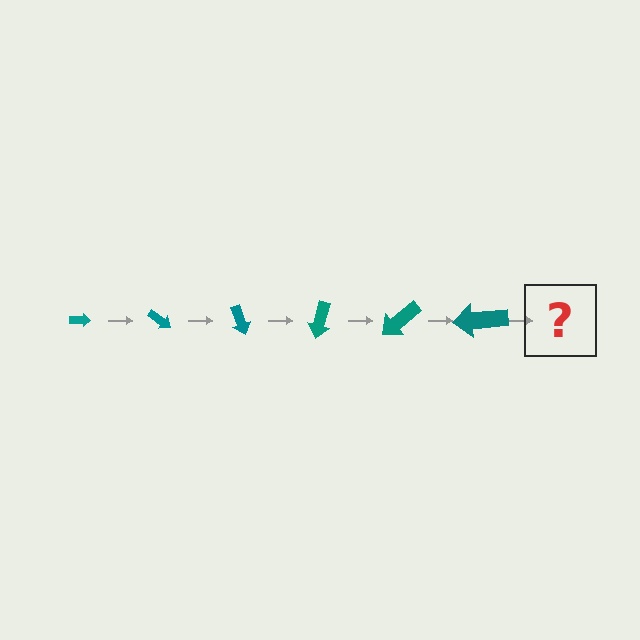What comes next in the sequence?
The next element should be an arrow, larger than the previous one and rotated 210 degrees from the start.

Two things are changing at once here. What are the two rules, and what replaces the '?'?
The two rules are that the arrow grows larger each step and it rotates 35 degrees each step. The '?' should be an arrow, larger than the previous one and rotated 210 degrees from the start.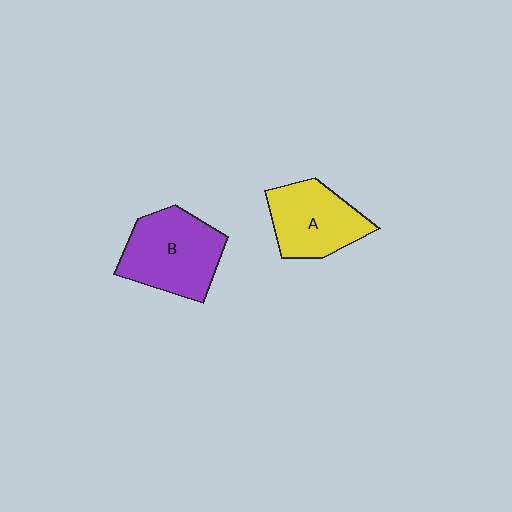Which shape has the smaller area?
Shape A (yellow).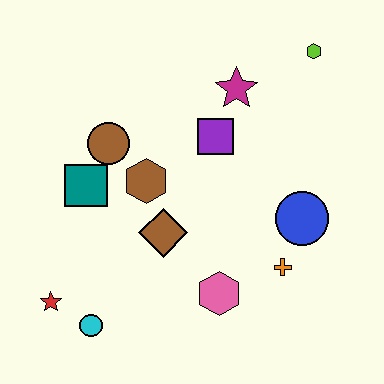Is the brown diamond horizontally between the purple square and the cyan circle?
Yes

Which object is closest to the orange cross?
The blue circle is closest to the orange cross.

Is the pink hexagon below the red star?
No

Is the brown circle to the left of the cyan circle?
No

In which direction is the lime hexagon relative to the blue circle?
The lime hexagon is above the blue circle.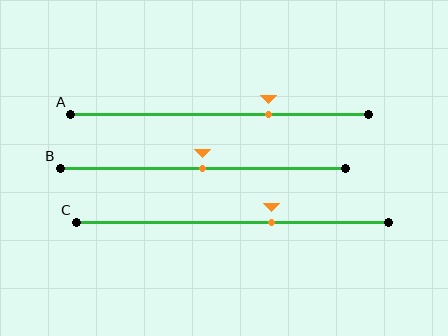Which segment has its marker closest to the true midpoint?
Segment B has its marker closest to the true midpoint.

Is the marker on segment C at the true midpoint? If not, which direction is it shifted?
No, the marker on segment C is shifted to the right by about 13% of the segment length.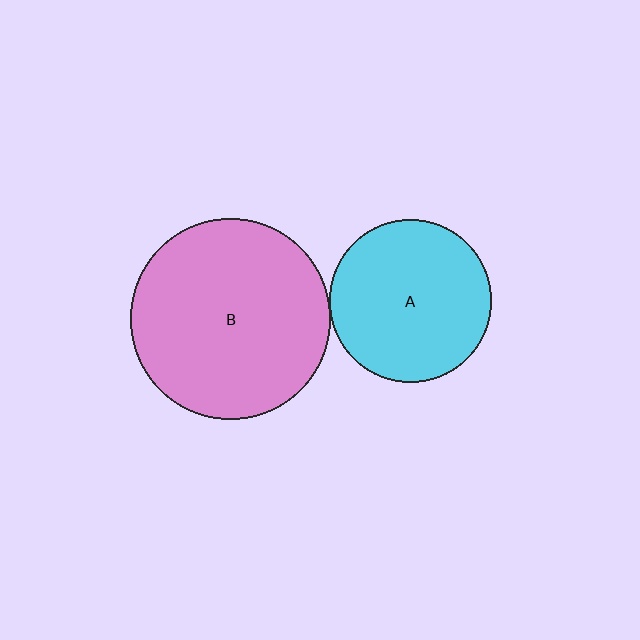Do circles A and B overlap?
Yes.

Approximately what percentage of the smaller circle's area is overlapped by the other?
Approximately 5%.